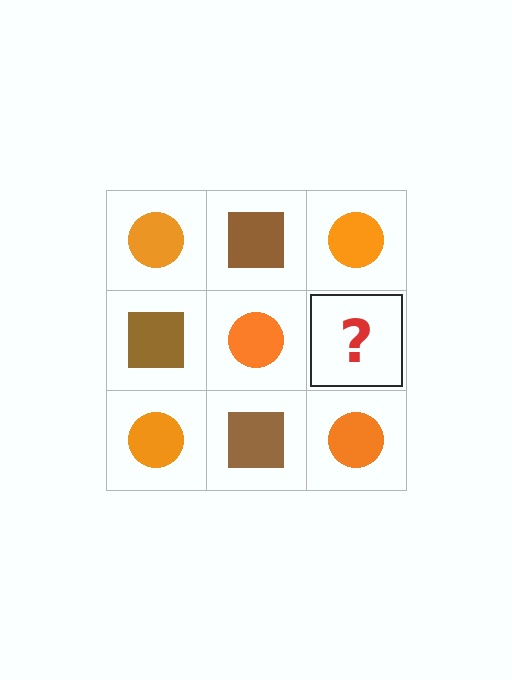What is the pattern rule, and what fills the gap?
The rule is that it alternates orange circle and brown square in a checkerboard pattern. The gap should be filled with a brown square.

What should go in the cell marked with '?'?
The missing cell should contain a brown square.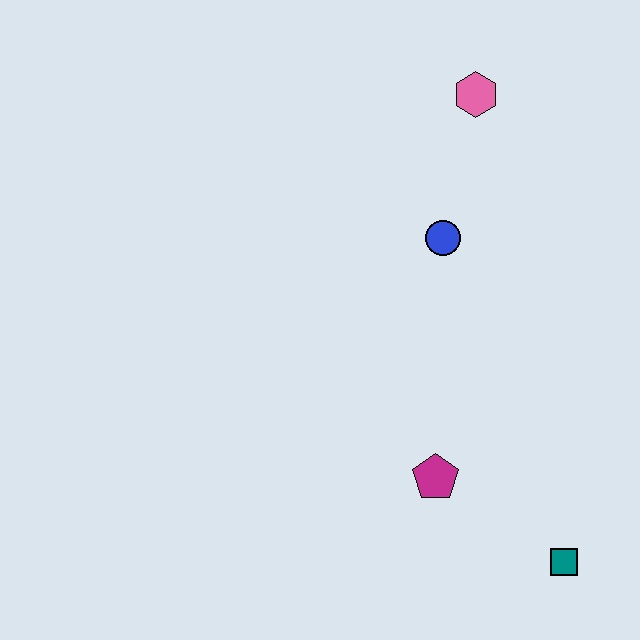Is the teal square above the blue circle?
No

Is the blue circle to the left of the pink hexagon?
Yes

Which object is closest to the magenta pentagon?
The teal square is closest to the magenta pentagon.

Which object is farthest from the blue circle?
The teal square is farthest from the blue circle.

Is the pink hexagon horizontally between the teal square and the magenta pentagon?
Yes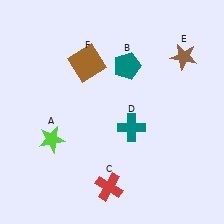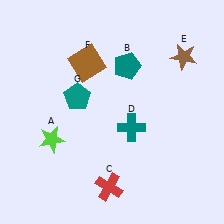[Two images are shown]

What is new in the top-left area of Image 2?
A teal pentagon (G) was added in the top-left area of Image 2.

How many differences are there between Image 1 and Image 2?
There is 1 difference between the two images.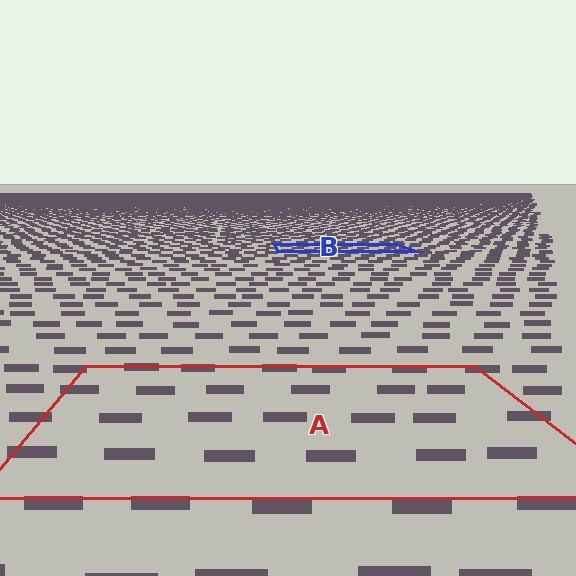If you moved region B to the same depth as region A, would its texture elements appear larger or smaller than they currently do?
They would appear larger. At a closer depth, the same texture elements are projected at a bigger on-screen size.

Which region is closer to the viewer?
Region A is closer. The texture elements there are larger and more spread out.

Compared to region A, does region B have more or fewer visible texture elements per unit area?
Region B has more texture elements per unit area — they are packed more densely because it is farther away.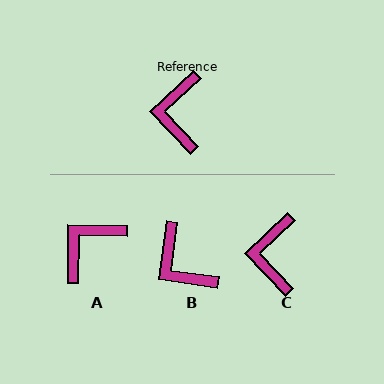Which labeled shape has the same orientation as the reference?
C.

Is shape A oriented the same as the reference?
No, it is off by about 44 degrees.